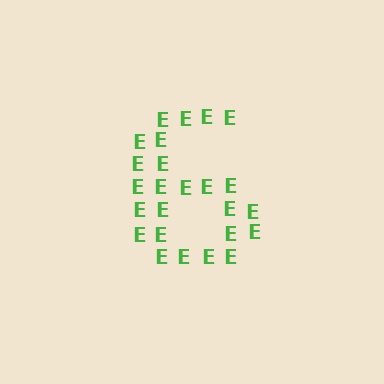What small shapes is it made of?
It is made of small letter E's.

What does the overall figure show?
The overall figure shows the digit 6.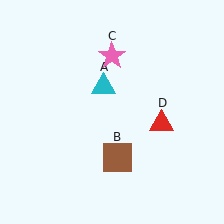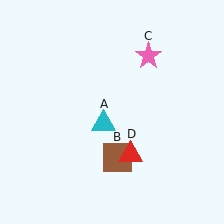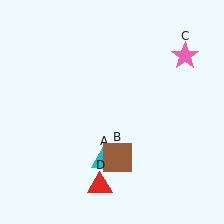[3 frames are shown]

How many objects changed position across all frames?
3 objects changed position: cyan triangle (object A), pink star (object C), red triangle (object D).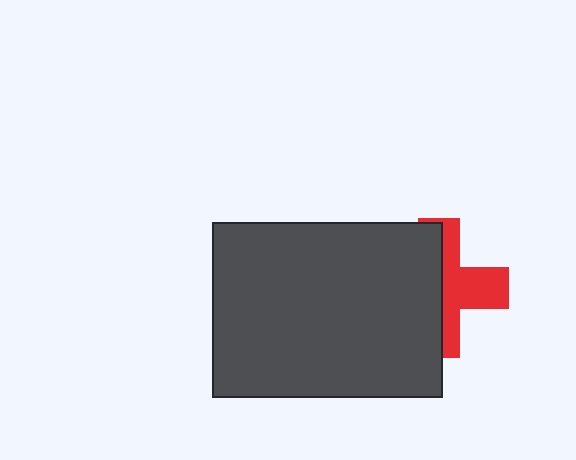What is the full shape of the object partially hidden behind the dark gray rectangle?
The partially hidden object is a red cross.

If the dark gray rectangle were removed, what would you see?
You would see the complete red cross.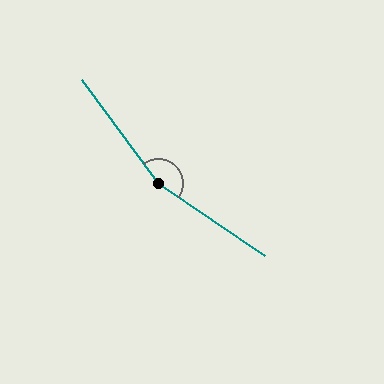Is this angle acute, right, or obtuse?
It is obtuse.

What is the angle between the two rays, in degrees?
Approximately 160 degrees.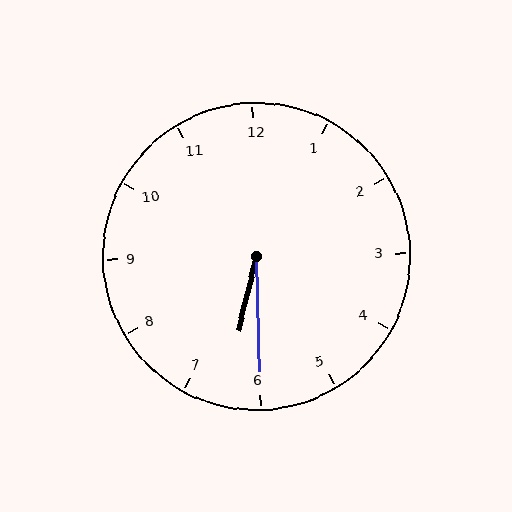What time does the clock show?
6:30.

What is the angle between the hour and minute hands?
Approximately 15 degrees.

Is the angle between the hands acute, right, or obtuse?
It is acute.